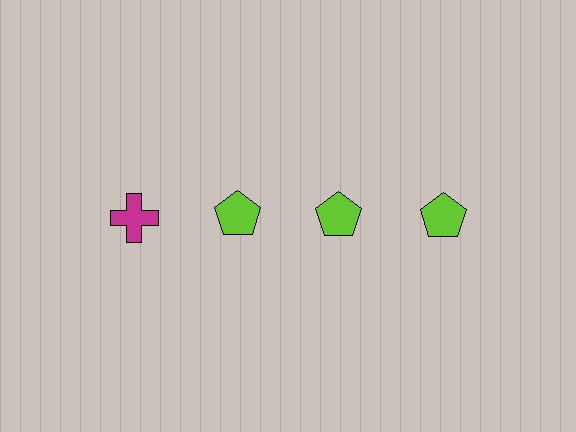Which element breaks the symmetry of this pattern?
The magenta cross in the top row, leftmost column breaks the symmetry. All other shapes are lime pentagons.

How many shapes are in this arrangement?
There are 4 shapes arranged in a grid pattern.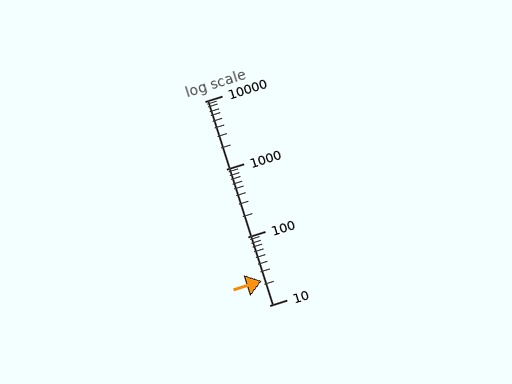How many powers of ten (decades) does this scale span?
The scale spans 3 decades, from 10 to 10000.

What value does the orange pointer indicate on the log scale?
The pointer indicates approximately 23.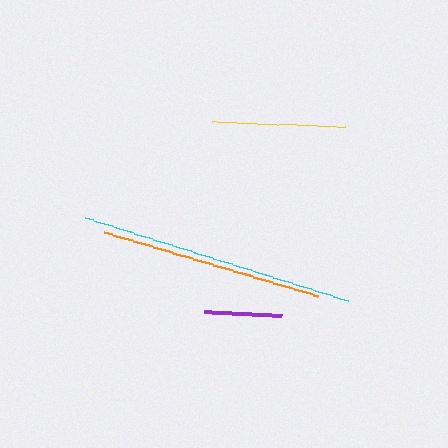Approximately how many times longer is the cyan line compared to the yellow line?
The cyan line is approximately 2.1 times the length of the yellow line.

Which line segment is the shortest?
The purple line is the shortest at approximately 78 pixels.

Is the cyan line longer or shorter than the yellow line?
The cyan line is longer than the yellow line.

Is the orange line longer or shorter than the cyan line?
The cyan line is longer than the orange line.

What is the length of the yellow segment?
The yellow segment is approximately 133 pixels long.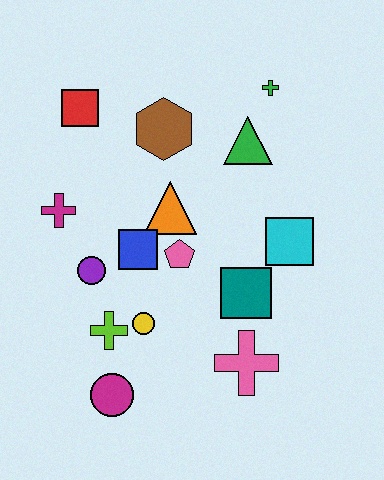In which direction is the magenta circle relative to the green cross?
The magenta circle is below the green cross.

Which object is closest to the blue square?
The pink pentagon is closest to the blue square.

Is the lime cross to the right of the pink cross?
No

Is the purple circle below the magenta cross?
Yes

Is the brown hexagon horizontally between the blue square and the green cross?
Yes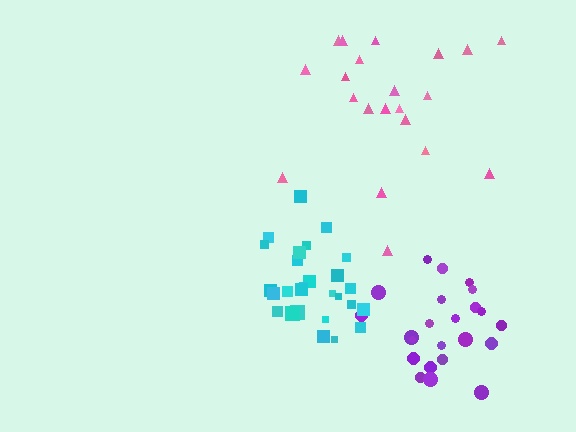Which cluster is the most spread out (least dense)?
Pink.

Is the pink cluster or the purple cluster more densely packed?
Purple.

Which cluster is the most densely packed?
Cyan.